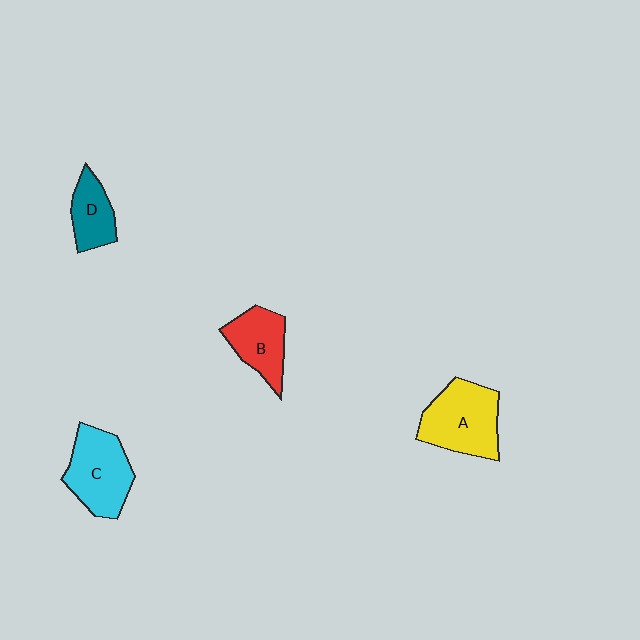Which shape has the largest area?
Shape A (yellow).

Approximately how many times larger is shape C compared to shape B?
Approximately 1.3 times.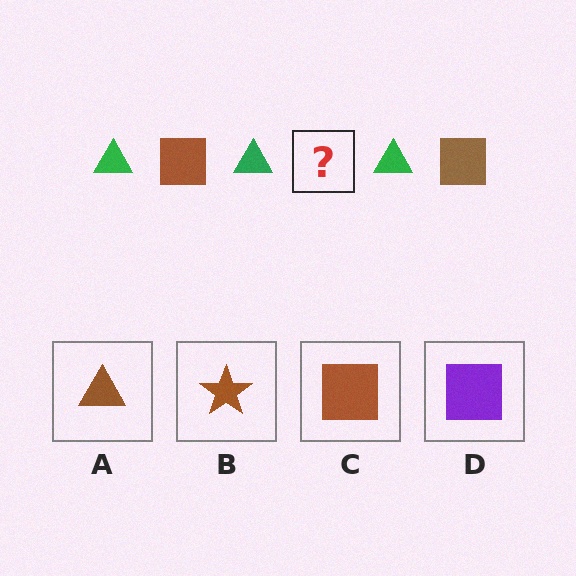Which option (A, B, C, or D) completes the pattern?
C.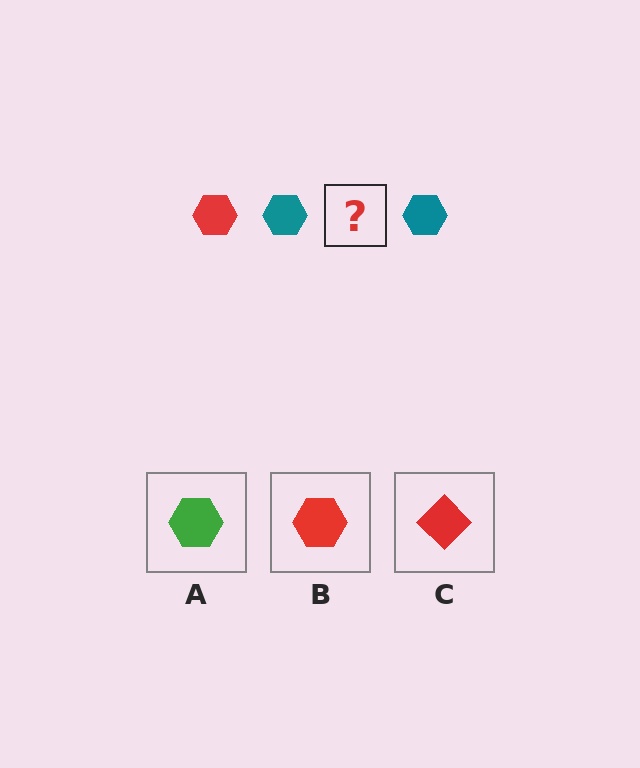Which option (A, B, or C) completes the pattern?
B.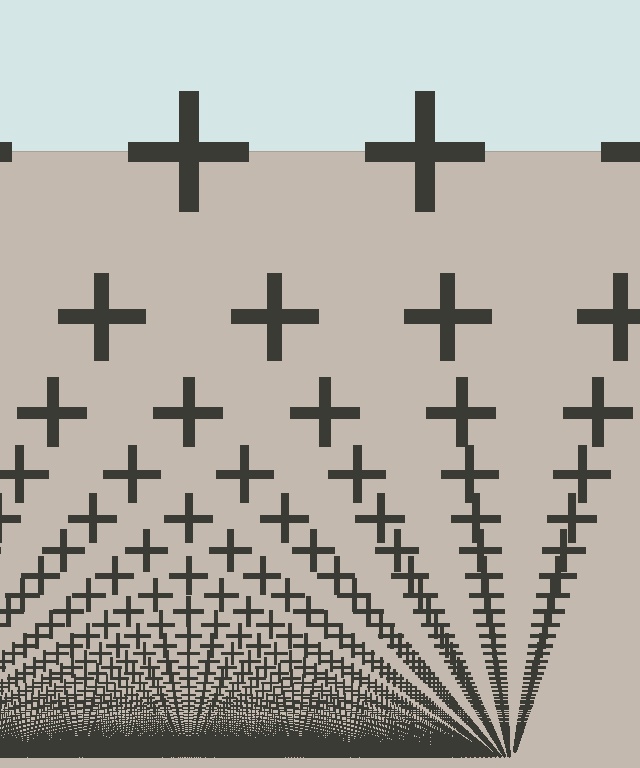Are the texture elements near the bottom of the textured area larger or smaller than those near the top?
Smaller. The gradient is inverted — elements near the bottom are smaller and denser.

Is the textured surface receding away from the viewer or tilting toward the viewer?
The surface appears to tilt toward the viewer. Texture elements get larger and sparser toward the top.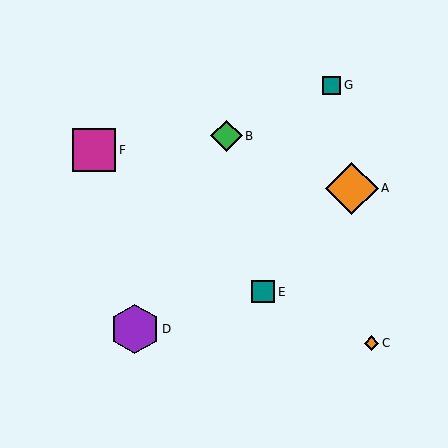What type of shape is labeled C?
Shape C is an orange diamond.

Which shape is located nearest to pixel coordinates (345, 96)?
The teal square (labeled G) at (331, 85) is nearest to that location.